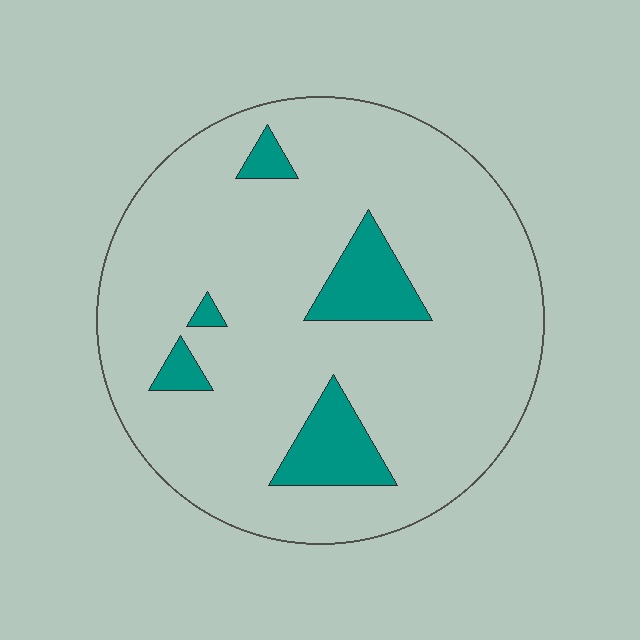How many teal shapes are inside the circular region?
5.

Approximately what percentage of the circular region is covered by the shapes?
Approximately 10%.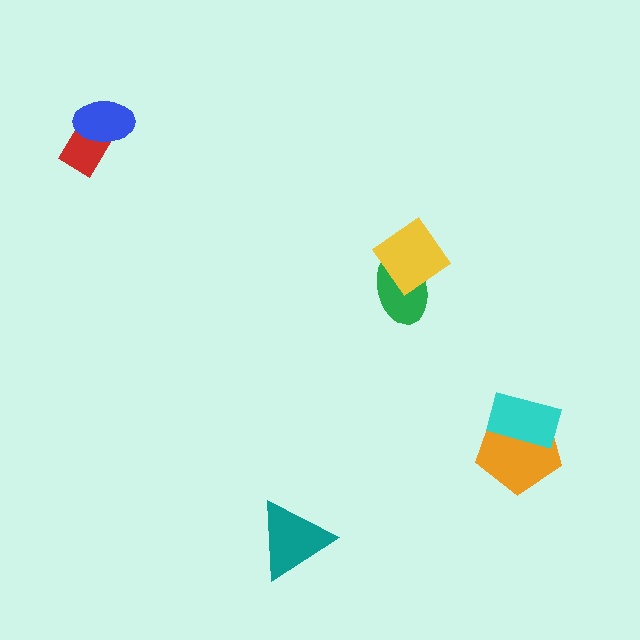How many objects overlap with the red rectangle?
1 object overlaps with the red rectangle.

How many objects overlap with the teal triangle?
0 objects overlap with the teal triangle.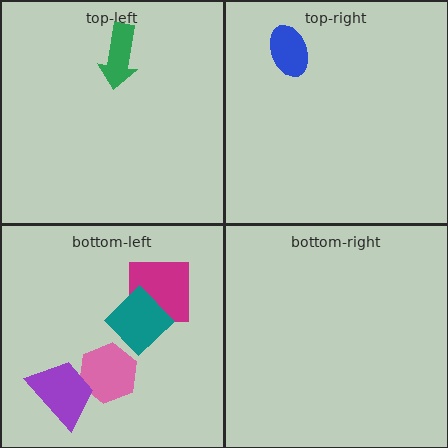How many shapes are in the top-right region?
1.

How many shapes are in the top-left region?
1.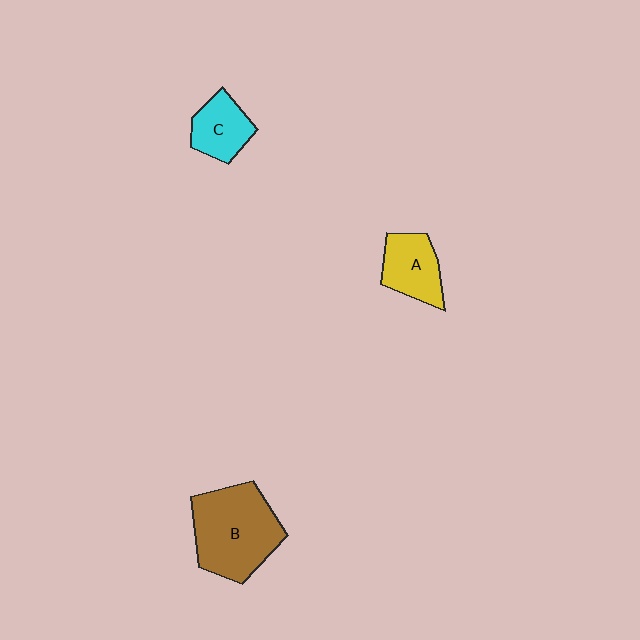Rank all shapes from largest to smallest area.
From largest to smallest: B (brown), A (yellow), C (cyan).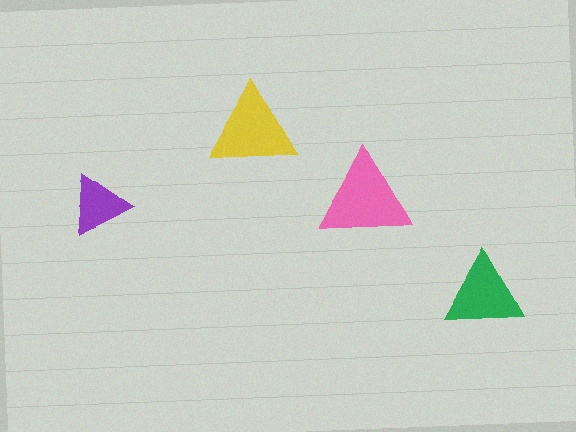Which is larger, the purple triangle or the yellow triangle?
The yellow one.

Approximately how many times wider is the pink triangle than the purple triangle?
About 1.5 times wider.